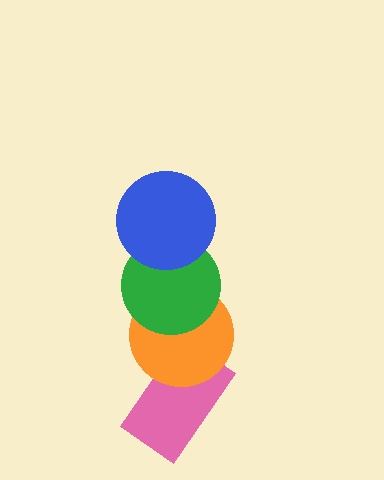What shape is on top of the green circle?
The blue circle is on top of the green circle.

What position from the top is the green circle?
The green circle is 2nd from the top.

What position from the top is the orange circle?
The orange circle is 3rd from the top.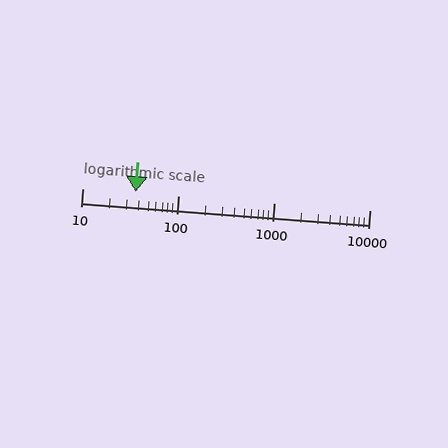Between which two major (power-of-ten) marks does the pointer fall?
The pointer is between 10 and 100.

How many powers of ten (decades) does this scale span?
The scale spans 3 decades, from 10 to 10000.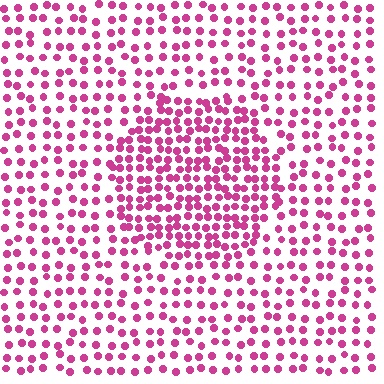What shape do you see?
I see a circle.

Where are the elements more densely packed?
The elements are more densely packed inside the circle boundary.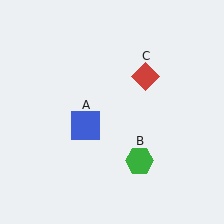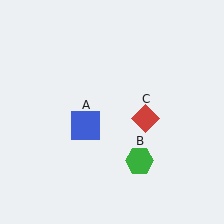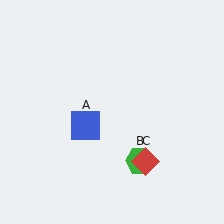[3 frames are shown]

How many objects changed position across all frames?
1 object changed position: red diamond (object C).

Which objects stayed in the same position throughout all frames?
Blue square (object A) and green hexagon (object B) remained stationary.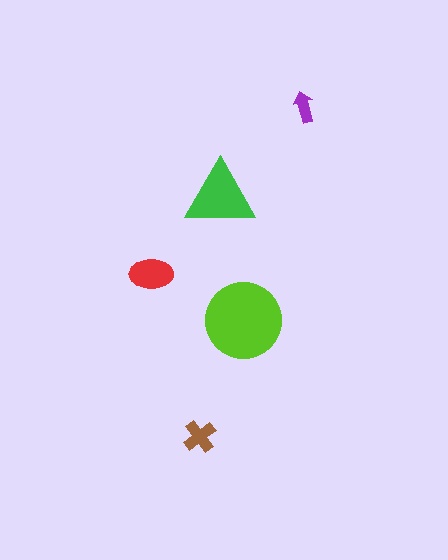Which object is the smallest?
The purple arrow.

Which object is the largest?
The lime circle.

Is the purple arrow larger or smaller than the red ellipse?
Smaller.